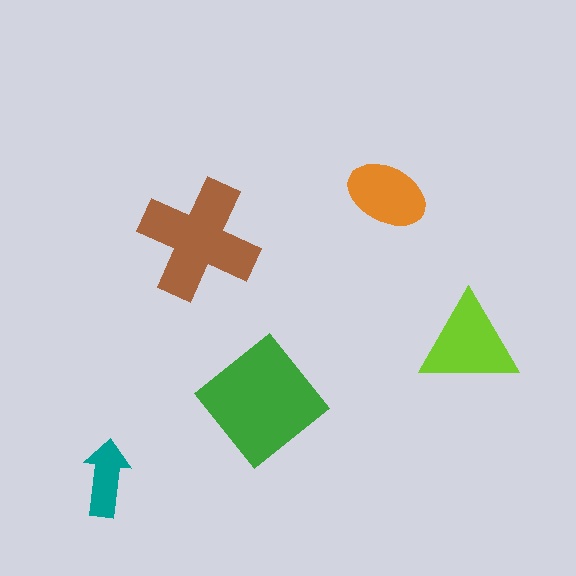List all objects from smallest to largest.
The teal arrow, the orange ellipse, the lime triangle, the brown cross, the green diamond.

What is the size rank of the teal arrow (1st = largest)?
5th.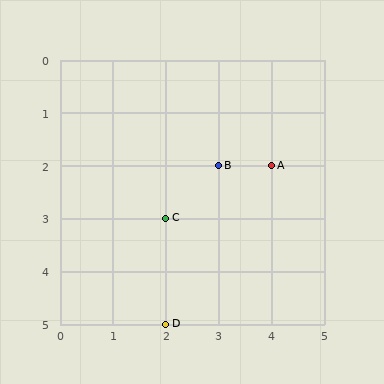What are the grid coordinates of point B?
Point B is at grid coordinates (3, 2).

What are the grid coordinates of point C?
Point C is at grid coordinates (2, 3).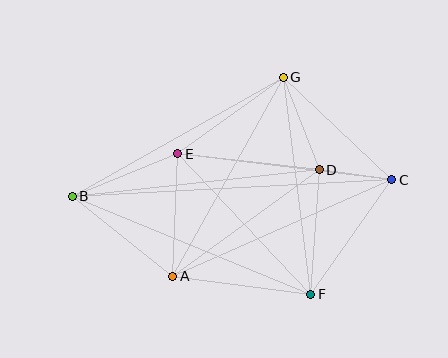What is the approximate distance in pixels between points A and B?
The distance between A and B is approximately 129 pixels.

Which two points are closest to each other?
Points C and D are closest to each other.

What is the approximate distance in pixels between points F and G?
The distance between F and G is approximately 219 pixels.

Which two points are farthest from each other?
Points B and C are farthest from each other.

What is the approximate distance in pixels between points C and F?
The distance between C and F is approximately 141 pixels.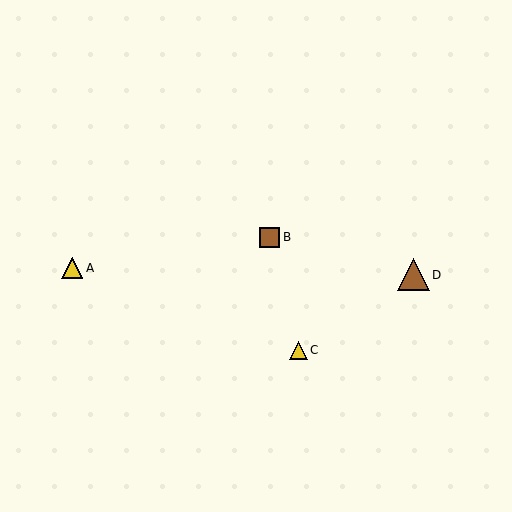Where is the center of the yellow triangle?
The center of the yellow triangle is at (299, 350).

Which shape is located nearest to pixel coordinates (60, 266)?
The yellow triangle (labeled A) at (72, 268) is nearest to that location.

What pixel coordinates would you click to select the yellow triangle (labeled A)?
Click at (72, 268) to select the yellow triangle A.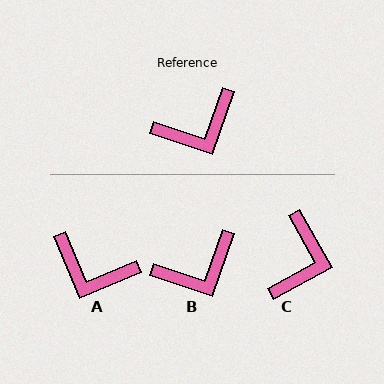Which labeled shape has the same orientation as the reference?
B.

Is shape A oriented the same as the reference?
No, it is off by about 48 degrees.